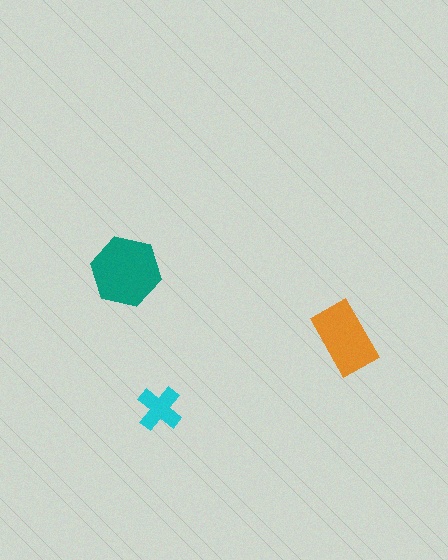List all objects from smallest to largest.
The cyan cross, the orange rectangle, the teal hexagon.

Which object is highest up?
The teal hexagon is topmost.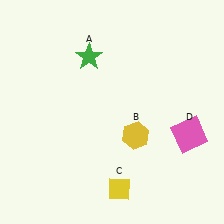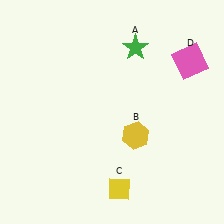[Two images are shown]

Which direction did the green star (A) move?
The green star (A) moved right.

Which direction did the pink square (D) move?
The pink square (D) moved up.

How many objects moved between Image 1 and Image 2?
2 objects moved between the two images.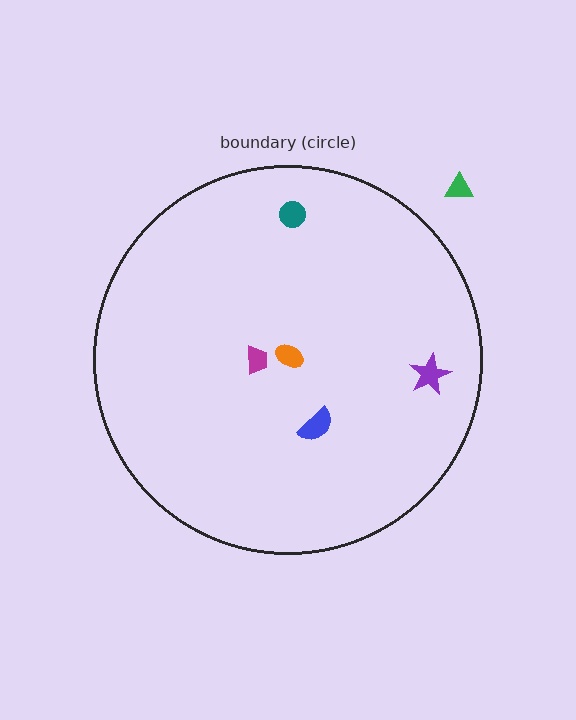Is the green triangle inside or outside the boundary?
Outside.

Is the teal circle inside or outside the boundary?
Inside.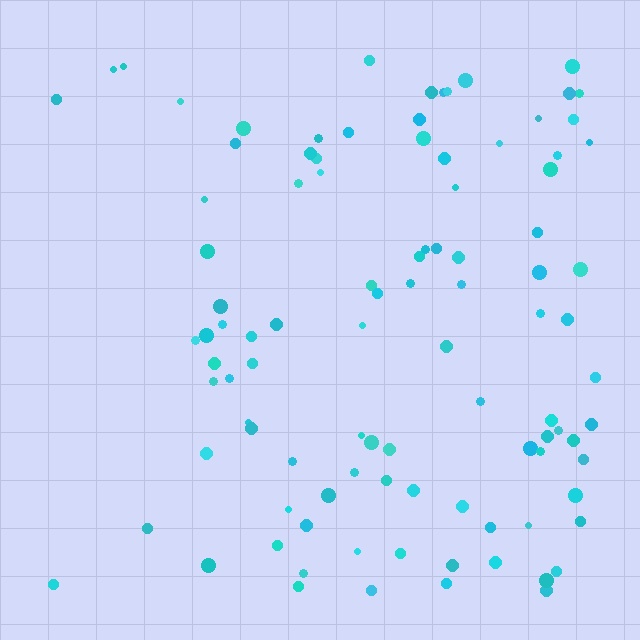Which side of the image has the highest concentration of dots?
The right.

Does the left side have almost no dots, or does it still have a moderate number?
Still a moderate number, just noticeably fewer than the right.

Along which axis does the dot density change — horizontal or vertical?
Horizontal.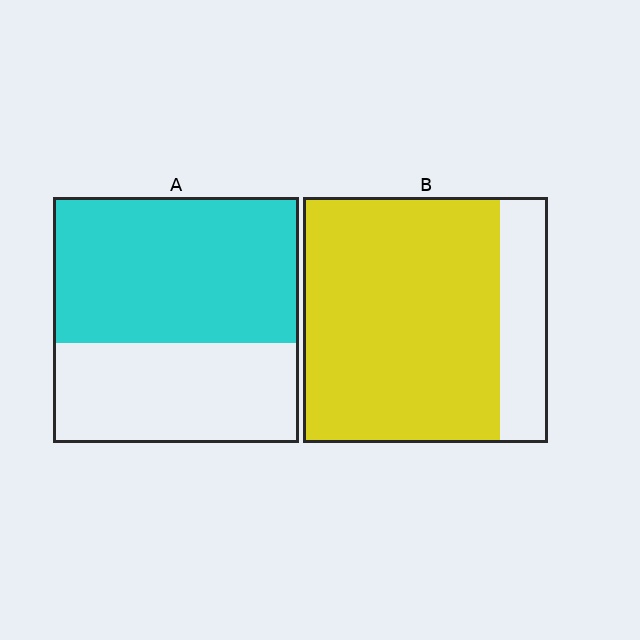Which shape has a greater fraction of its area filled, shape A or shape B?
Shape B.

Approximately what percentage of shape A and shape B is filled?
A is approximately 60% and B is approximately 80%.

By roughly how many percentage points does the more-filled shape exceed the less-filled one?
By roughly 20 percentage points (B over A).